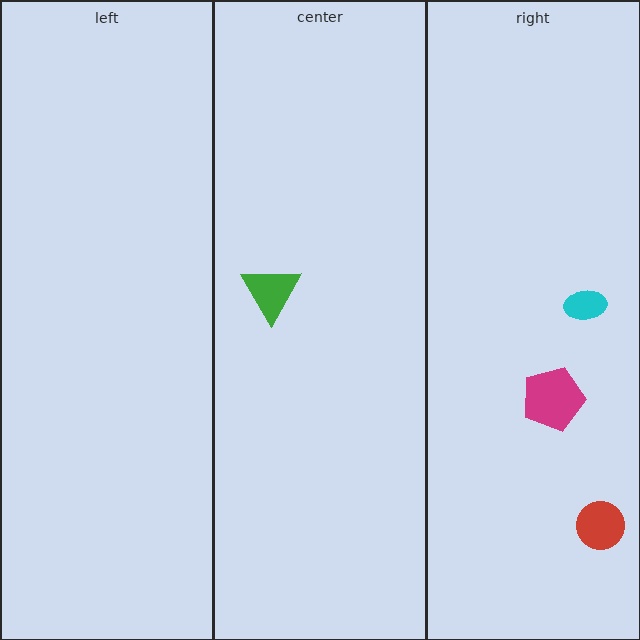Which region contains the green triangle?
The center region.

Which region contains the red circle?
The right region.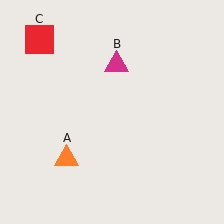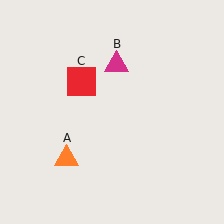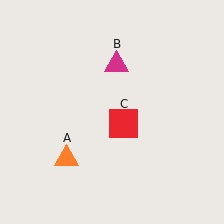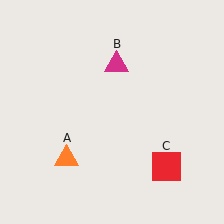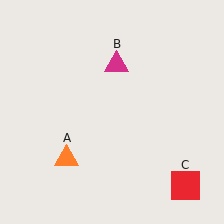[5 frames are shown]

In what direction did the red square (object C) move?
The red square (object C) moved down and to the right.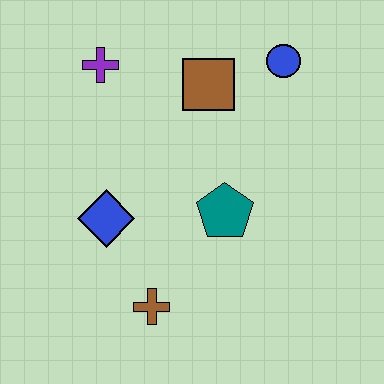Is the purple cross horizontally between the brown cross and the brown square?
No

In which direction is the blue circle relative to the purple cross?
The blue circle is to the right of the purple cross.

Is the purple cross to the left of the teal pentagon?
Yes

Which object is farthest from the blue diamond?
The blue circle is farthest from the blue diamond.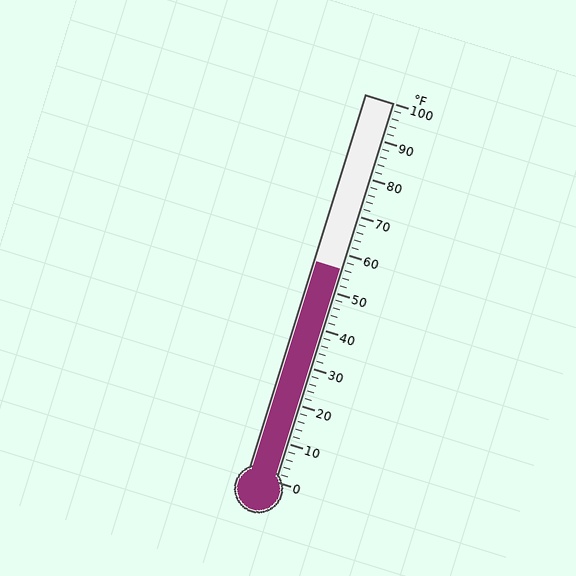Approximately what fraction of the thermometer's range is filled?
The thermometer is filled to approximately 55% of its range.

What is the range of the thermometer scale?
The thermometer scale ranges from 0°F to 100°F.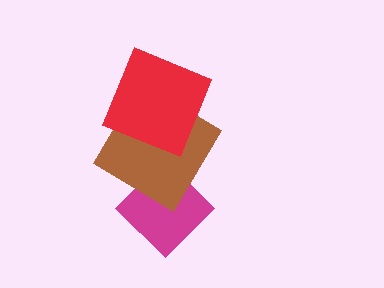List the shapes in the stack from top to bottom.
From top to bottom: the red square, the brown diamond, the magenta diamond.